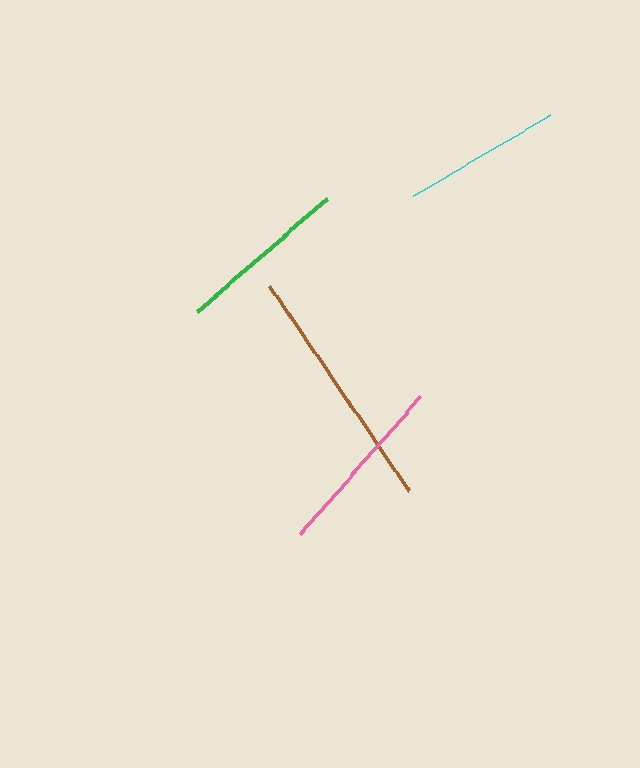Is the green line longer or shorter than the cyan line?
The green line is longer than the cyan line.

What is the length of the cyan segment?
The cyan segment is approximately 160 pixels long.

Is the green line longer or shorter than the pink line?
The pink line is longer than the green line.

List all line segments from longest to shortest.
From longest to shortest: brown, pink, green, cyan.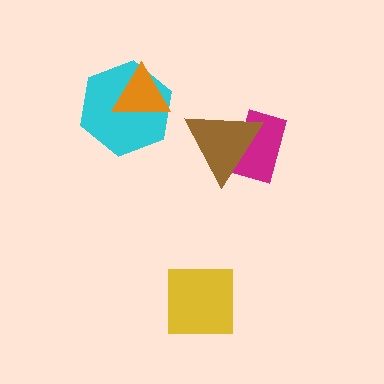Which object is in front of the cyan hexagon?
The orange triangle is in front of the cyan hexagon.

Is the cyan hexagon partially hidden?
Yes, it is partially covered by another shape.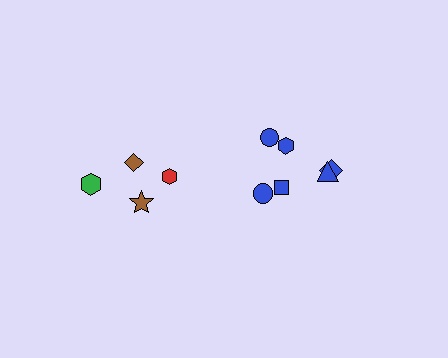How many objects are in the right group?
There are 6 objects.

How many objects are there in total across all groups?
There are 10 objects.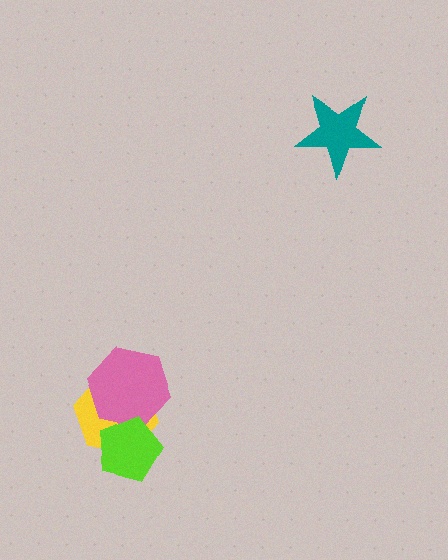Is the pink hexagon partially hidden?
Yes, it is partially covered by another shape.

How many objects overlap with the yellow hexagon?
2 objects overlap with the yellow hexagon.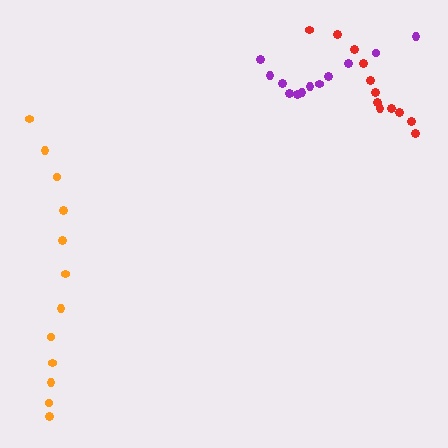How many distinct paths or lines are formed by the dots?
There are 3 distinct paths.